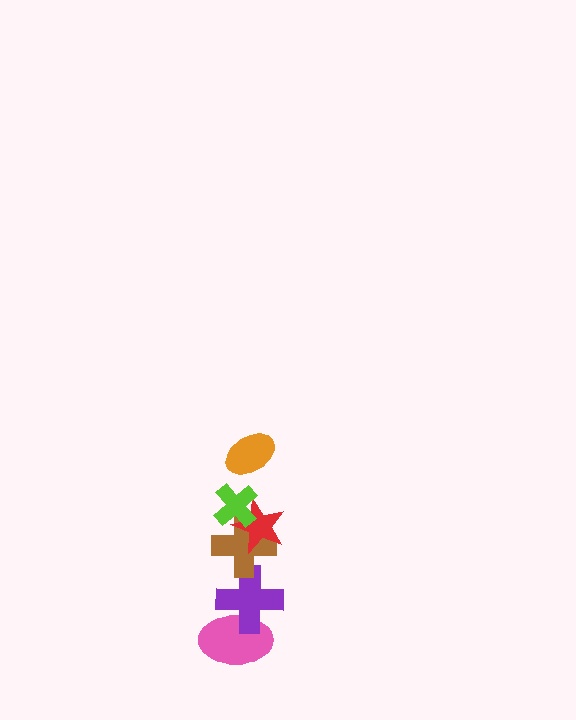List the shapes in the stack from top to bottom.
From top to bottom: the orange ellipse, the lime cross, the red star, the brown cross, the purple cross, the pink ellipse.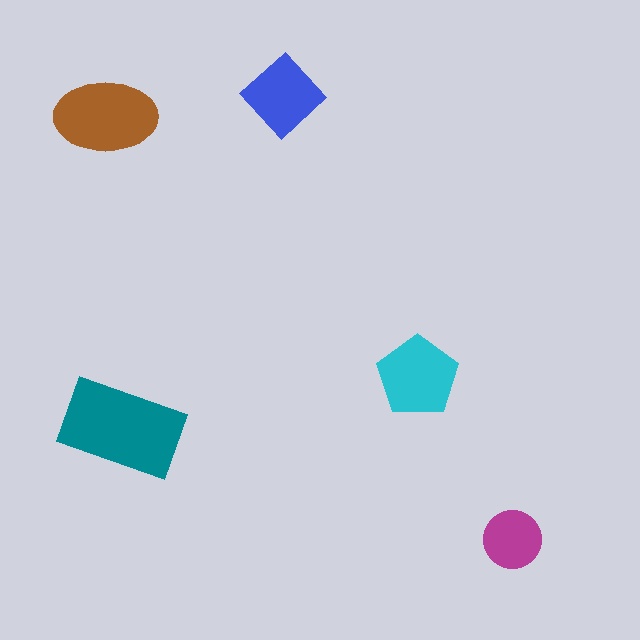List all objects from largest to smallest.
The teal rectangle, the brown ellipse, the cyan pentagon, the blue diamond, the magenta circle.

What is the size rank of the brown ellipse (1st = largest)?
2nd.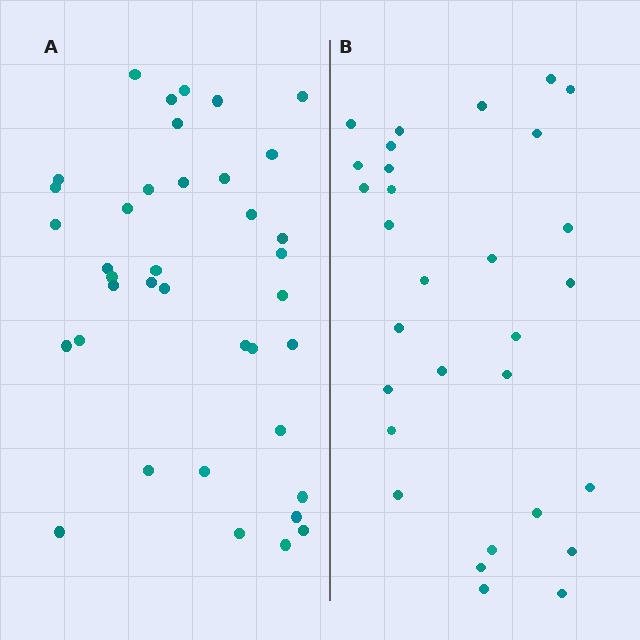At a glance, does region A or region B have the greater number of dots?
Region A (the left region) has more dots.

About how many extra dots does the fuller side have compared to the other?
Region A has roughly 8 or so more dots than region B.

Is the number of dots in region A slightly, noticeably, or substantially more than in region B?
Region A has noticeably more, but not dramatically so. The ratio is roughly 1.3 to 1.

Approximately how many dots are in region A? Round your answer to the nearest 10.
About 40 dots. (The exact count is 38, which rounds to 40.)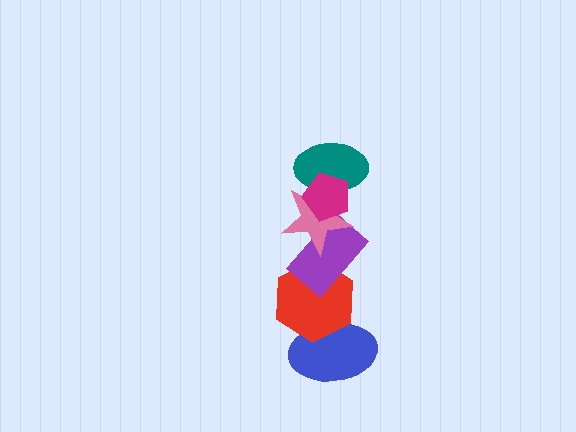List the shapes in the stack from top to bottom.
From top to bottom: the magenta pentagon, the teal ellipse, the pink star, the purple rectangle, the red hexagon, the blue ellipse.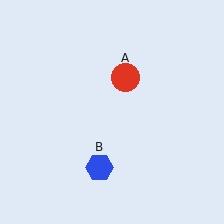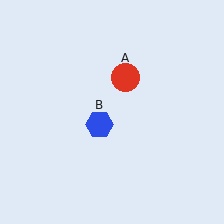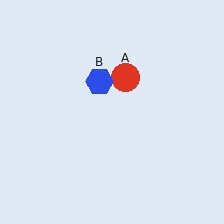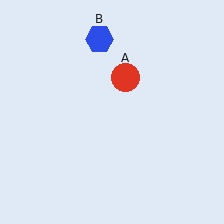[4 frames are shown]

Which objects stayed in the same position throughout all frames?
Red circle (object A) remained stationary.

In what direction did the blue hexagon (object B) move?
The blue hexagon (object B) moved up.